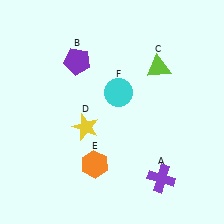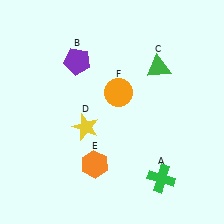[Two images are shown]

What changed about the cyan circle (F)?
In Image 1, F is cyan. In Image 2, it changed to orange.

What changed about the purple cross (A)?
In Image 1, A is purple. In Image 2, it changed to green.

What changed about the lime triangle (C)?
In Image 1, C is lime. In Image 2, it changed to green.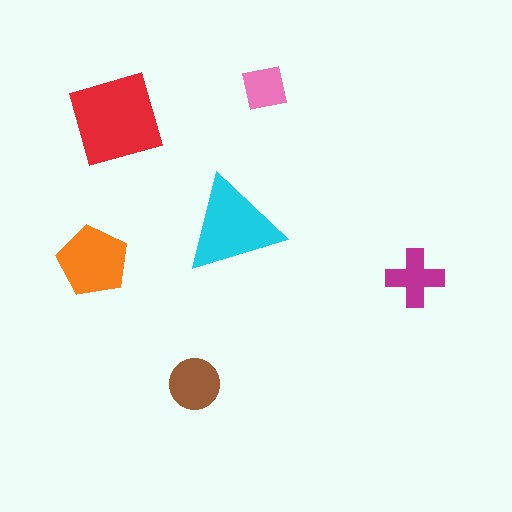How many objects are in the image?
There are 6 objects in the image.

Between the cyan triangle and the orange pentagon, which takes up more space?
The cyan triangle.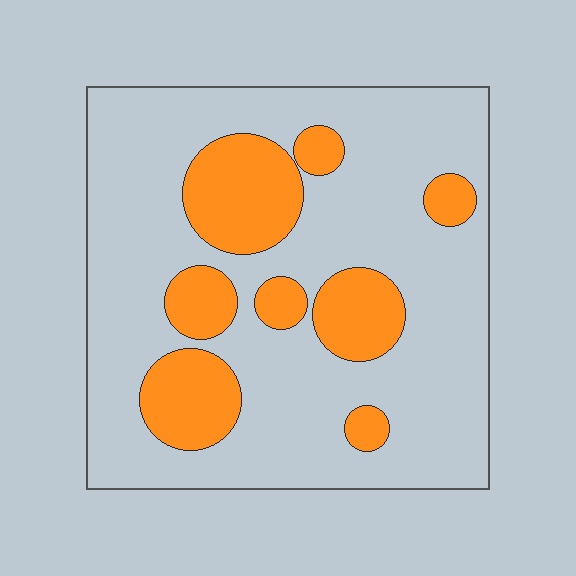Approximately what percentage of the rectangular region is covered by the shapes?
Approximately 25%.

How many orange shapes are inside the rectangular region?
8.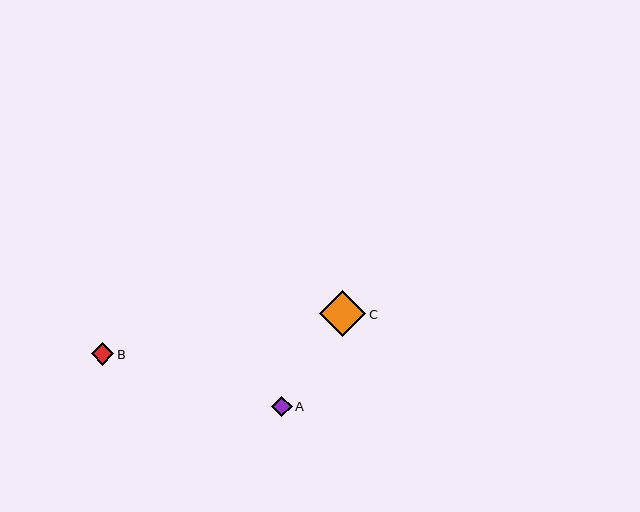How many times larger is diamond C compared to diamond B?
Diamond C is approximately 2.1 times the size of diamond B.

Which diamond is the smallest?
Diamond A is the smallest with a size of approximately 20 pixels.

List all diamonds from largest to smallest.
From largest to smallest: C, B, A.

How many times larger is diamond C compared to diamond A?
Diamond C is approximately 2.3 times the size of diamond A.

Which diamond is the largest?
Diamond C is the largest with a size of approximately 47 pixels.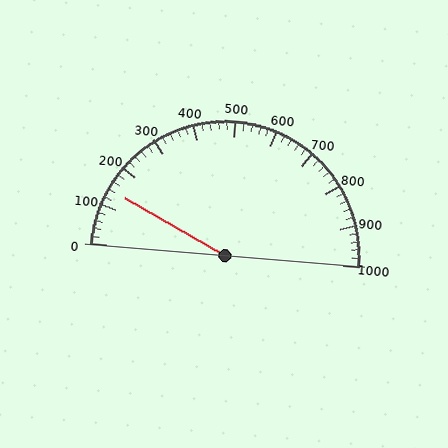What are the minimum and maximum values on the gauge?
The gauge ranges from 0 to 1000.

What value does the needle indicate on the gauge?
The needle indicates approximately 140.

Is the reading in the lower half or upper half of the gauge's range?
The reading is in the lower half of the range (0 to 1000).